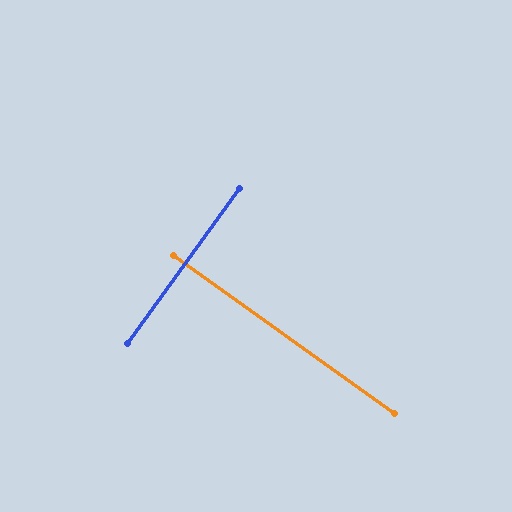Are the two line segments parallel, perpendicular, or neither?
Perpendicular — they meet at approximately 90°.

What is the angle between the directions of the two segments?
Approximately 90 degrees.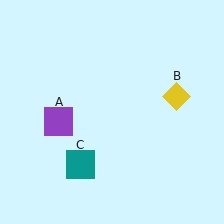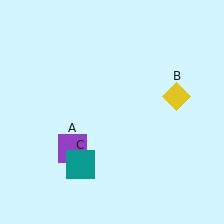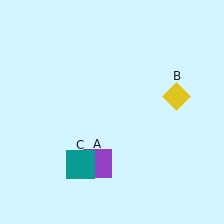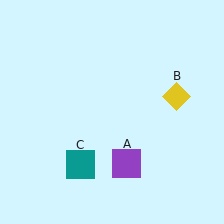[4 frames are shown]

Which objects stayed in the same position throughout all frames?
Yellow diamond (object B) and teal square (object C) remained stationary.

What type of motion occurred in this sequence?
The purple square (object A) rotated counterclockwise around the center of the scene.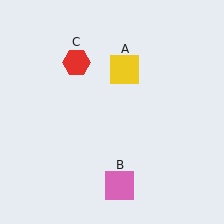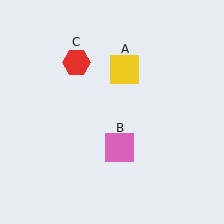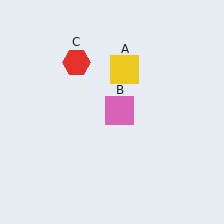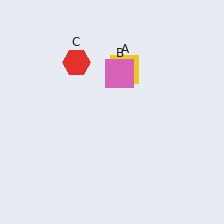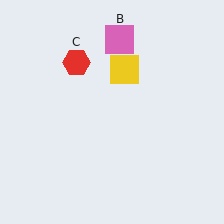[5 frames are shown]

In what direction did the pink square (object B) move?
The pink square (object B) moved up.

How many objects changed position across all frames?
1 object changed position: pink square (object B).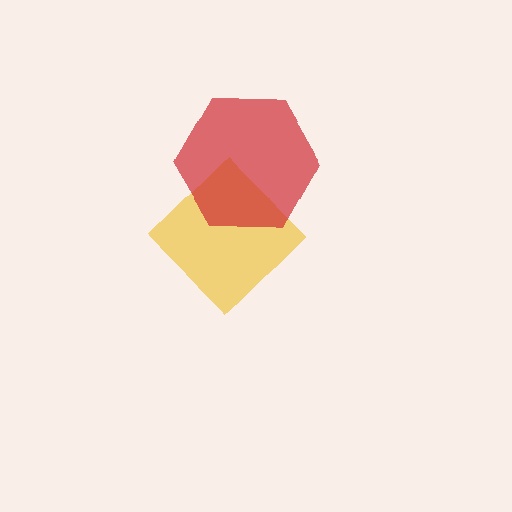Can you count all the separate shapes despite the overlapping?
Yes, there are 2 separate shapes.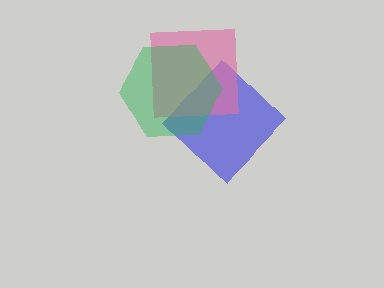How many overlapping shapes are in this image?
There are 3 overlapping shapes in the image.